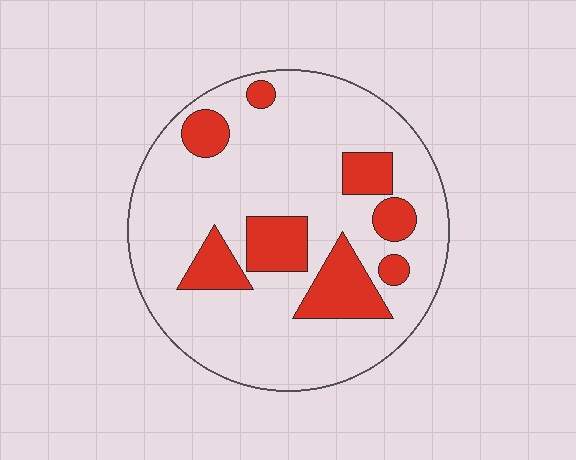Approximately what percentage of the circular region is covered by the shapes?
Approximately 20%.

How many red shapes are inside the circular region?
8.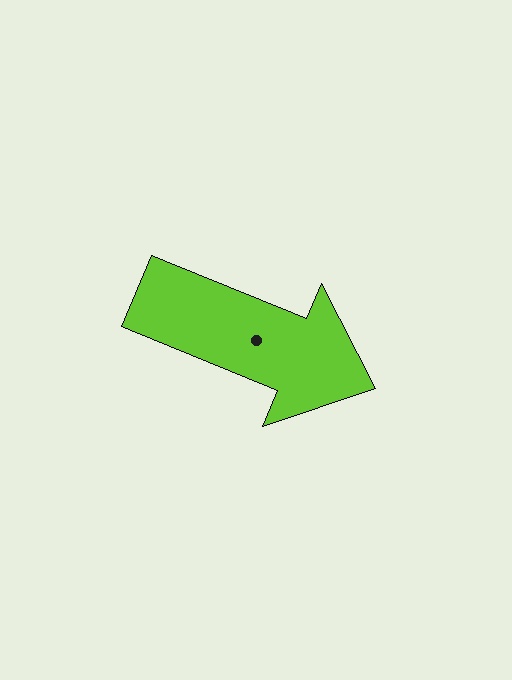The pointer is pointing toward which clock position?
Roughly 4 o'clock.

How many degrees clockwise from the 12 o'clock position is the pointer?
Approximately 112 degrees.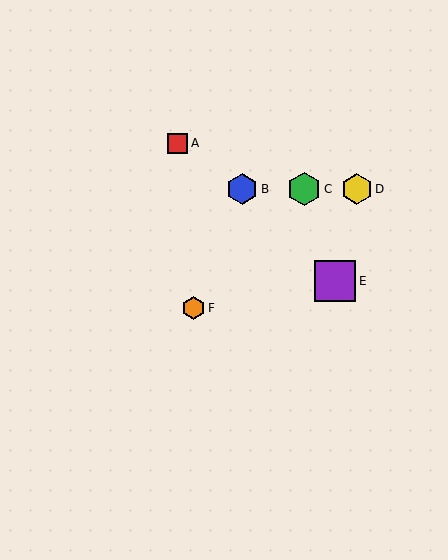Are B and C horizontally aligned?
Yes, both are at y≈189.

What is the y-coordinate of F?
Object F is at y≈308.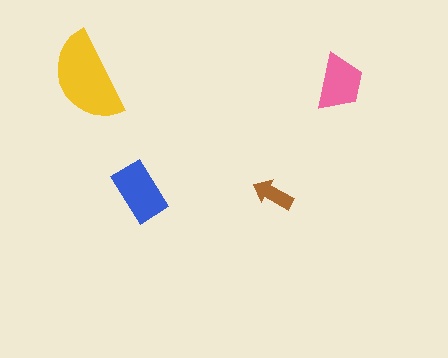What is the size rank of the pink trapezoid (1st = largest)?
3rd.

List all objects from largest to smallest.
The yellow semicircle, the blue rectangle, the pink trapezoid, the brown arrow.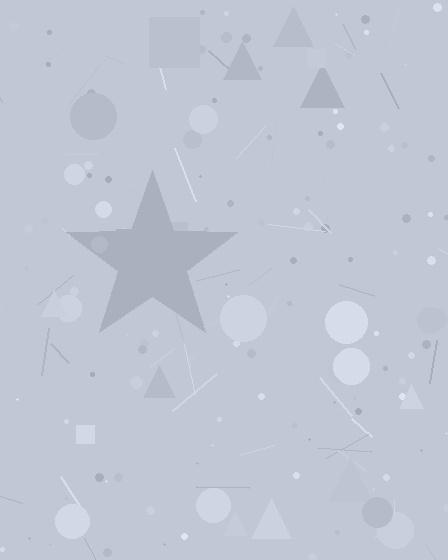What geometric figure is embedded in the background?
A star is embedded in the background.